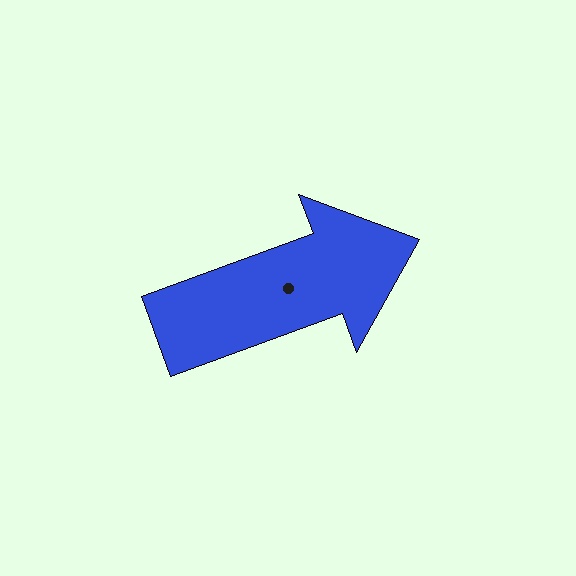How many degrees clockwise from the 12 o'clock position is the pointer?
Approximately 70 degrees.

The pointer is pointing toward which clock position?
Roughly 2 o'clock.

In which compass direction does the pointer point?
East.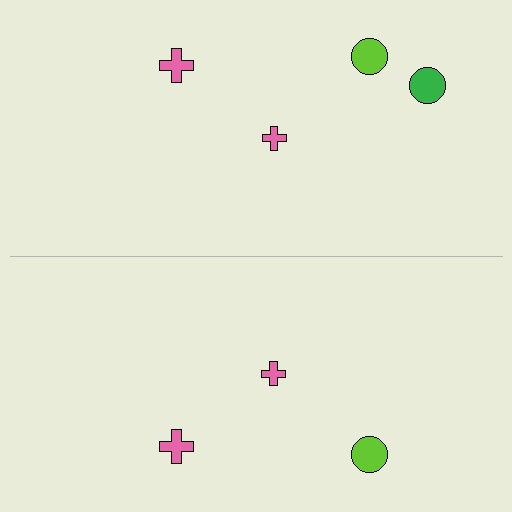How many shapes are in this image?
There are 7 shapes in this image.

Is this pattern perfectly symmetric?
No, the pattern is not perfectly symmetric. A green circle is missing from the bottom side.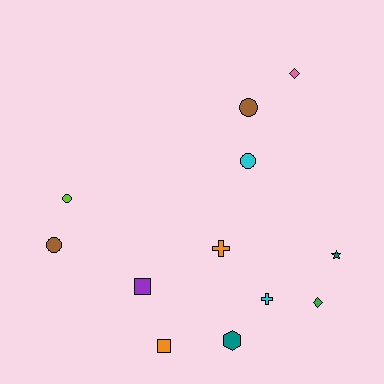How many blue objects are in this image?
There are no blue objects.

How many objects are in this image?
There are 12 objects.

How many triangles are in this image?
There are no triangles.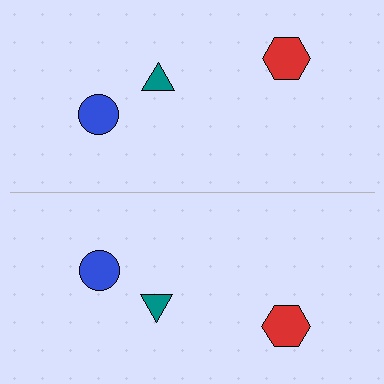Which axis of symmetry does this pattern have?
The pattern has a horizontal axis of symmetry running through the center of the image.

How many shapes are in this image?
There are 6 shapes in this image.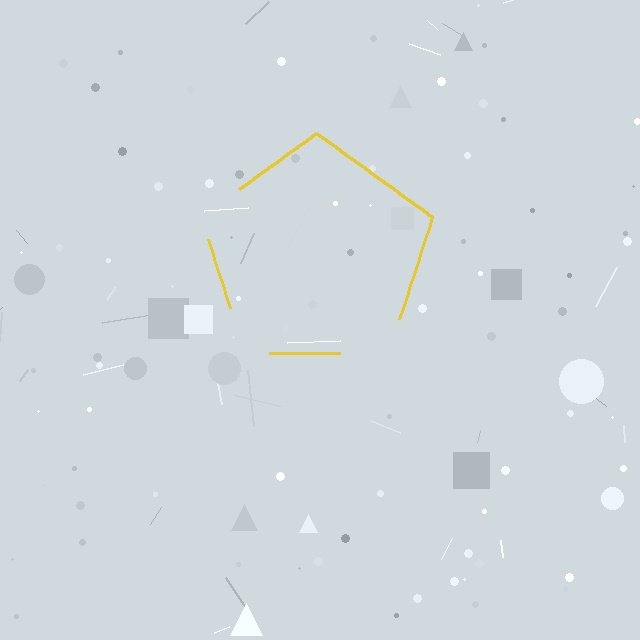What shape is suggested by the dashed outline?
The dashed outline suggests a pentagon.